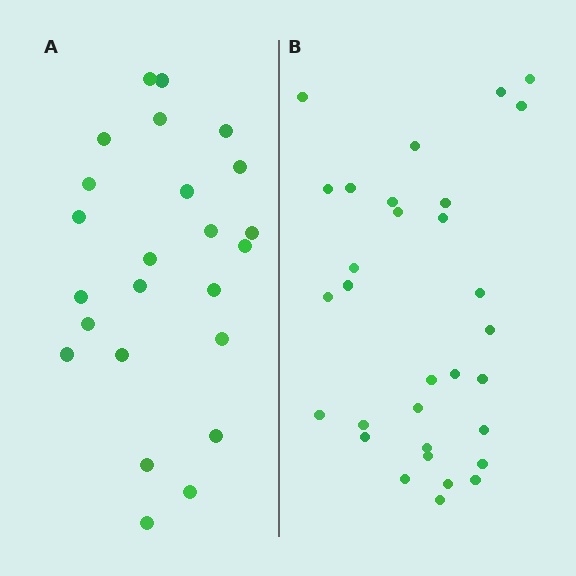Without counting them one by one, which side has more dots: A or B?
Region B (the right region) has more dots.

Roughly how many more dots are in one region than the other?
Region B has roughly 8 or so more dots than region A.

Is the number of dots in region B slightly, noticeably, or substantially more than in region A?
Region B has noticeably more, but not dramatically so. The ratio is roughly 1.3 to 1.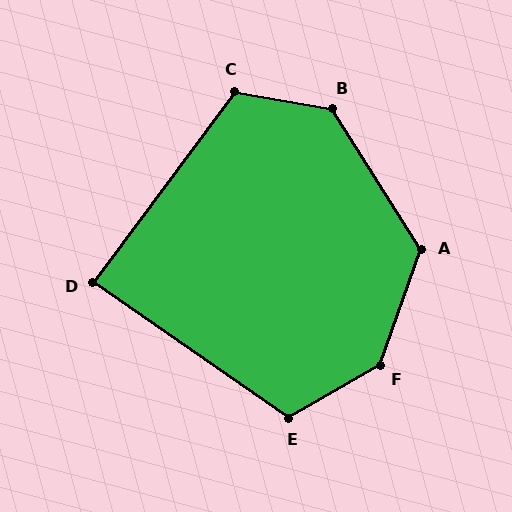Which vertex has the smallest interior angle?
D, at approximately 88 degrees.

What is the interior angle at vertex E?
Approximately 115 degrees (obtuse).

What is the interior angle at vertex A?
Approximately 128 degrees (obtuse).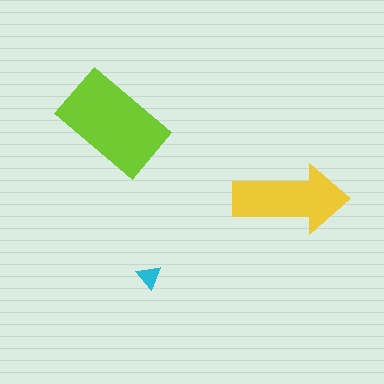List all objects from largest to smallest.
The lime rectangle, the yellow arrow, the cyan triangle.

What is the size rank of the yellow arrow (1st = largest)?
2nd.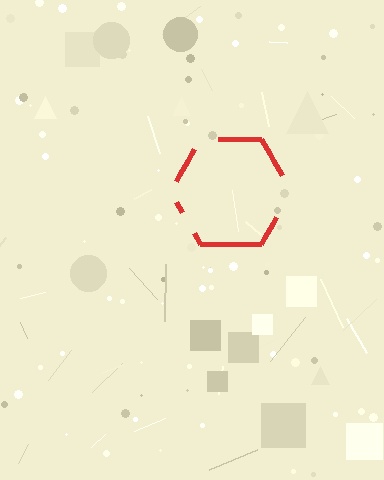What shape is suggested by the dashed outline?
The dashed outline suggests a hexagon.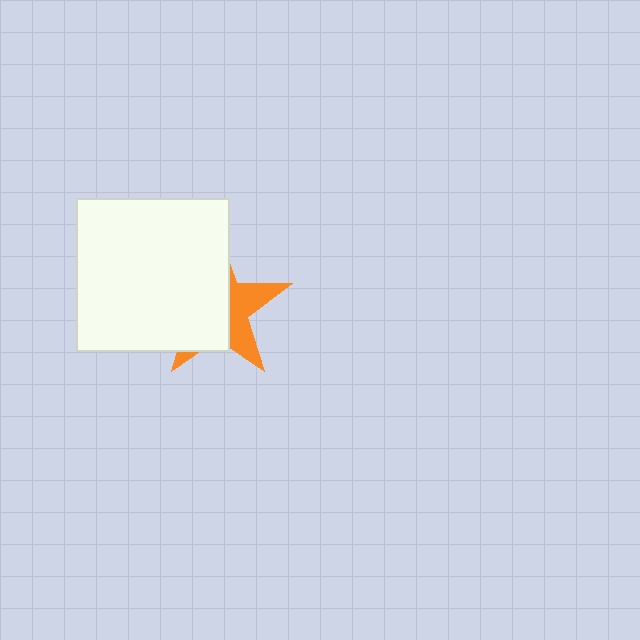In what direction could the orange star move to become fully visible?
The orange star could move right. That would shift it out from behind the white square entirely.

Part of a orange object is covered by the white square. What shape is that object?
It is a star.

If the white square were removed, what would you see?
You would see the complete orange star.